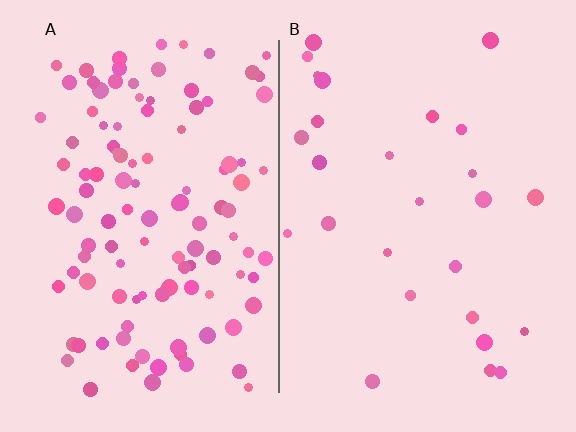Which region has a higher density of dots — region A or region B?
A (the left).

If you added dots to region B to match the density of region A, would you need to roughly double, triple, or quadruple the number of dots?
Approximately quadruple.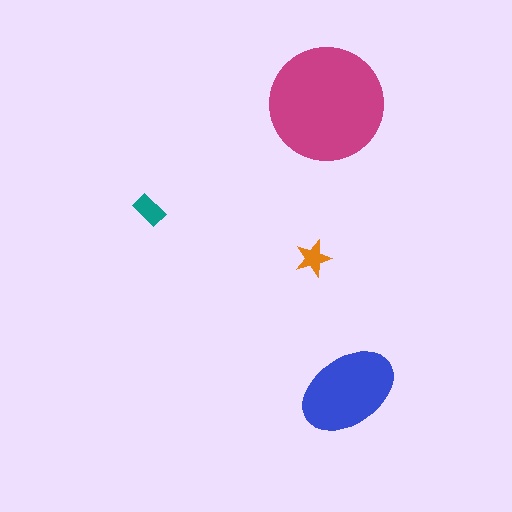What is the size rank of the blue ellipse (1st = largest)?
2nd.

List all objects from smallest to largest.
The orange star, the teal rectangle, the blue ellipse, the magenta circle.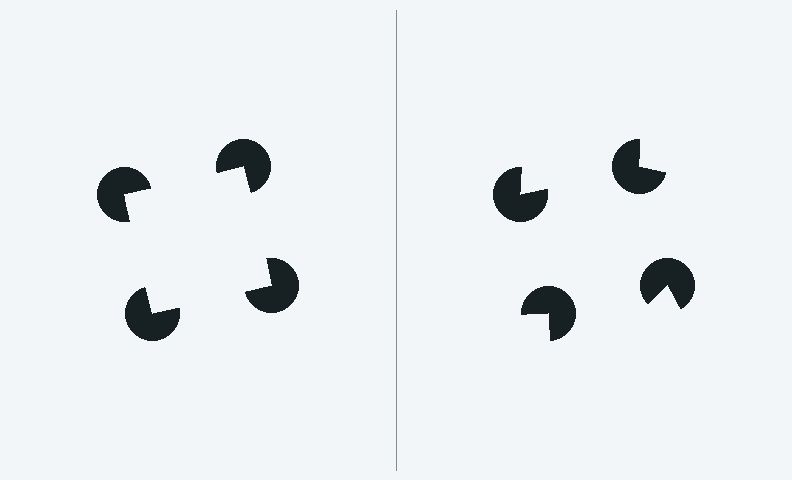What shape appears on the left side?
An illusory square.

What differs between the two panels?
The pac-man discs are positioned identically on both sides; only the wedge orientations differ. On the left they align to a square; on the right they are misaligned.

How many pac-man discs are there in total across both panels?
8 — 4 on each side.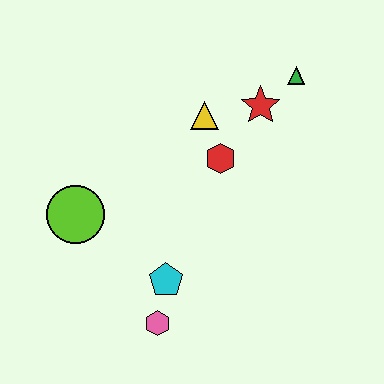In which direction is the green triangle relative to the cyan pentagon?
The green triangle is above the cyan pentagon.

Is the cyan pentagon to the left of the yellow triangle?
Yes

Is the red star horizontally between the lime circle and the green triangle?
Yes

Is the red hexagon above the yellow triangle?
No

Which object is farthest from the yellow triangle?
The pink hexagon is farthest from the yellow triangle.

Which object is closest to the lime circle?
The cyan pentagon is closest to the lime circle.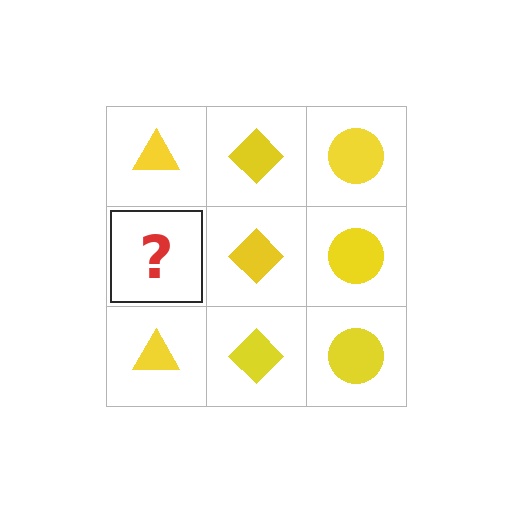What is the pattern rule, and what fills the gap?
The rule is that each column has a consistent shape. The gap should be filled with a yellow triangle.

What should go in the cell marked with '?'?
The missing cell should contain a yellow triangle.